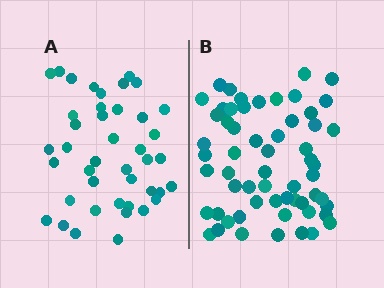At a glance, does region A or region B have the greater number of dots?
Region B (the right region) has more dots.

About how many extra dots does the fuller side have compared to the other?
Region B has approximately 15 more dots than region A.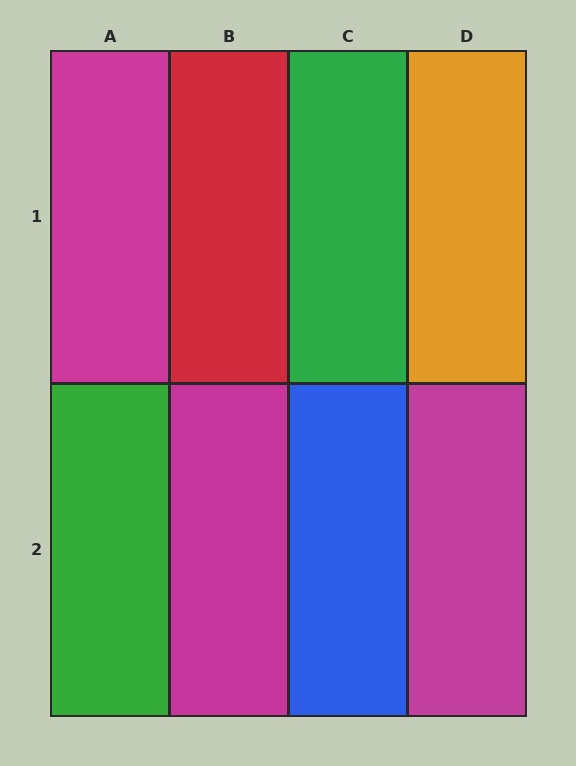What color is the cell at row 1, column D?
Orange.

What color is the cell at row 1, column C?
Green.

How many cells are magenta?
3 cells are magenta.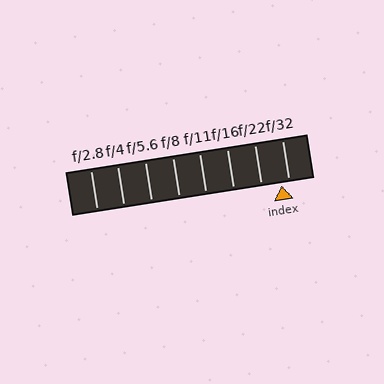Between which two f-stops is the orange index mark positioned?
The index mark is between f/22 and f/32.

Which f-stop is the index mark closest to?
The index mark is closest to f/32.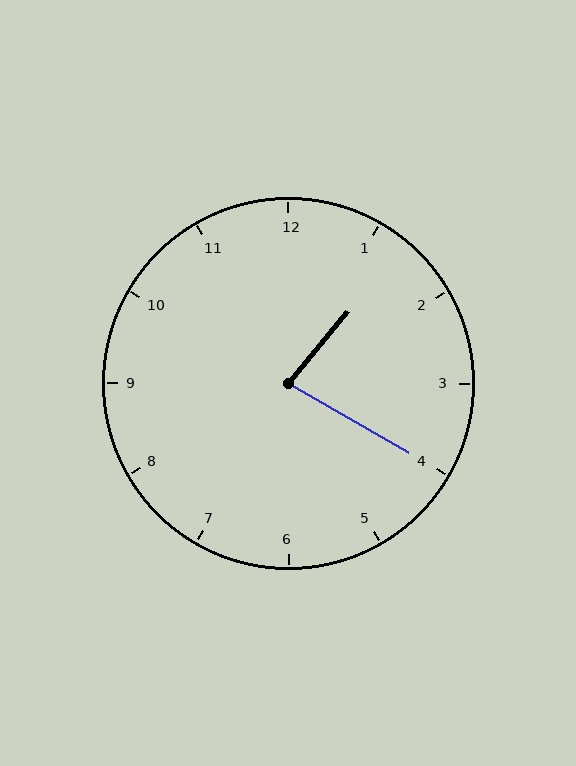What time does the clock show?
1:20.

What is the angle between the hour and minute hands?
Approximately 80 degrees.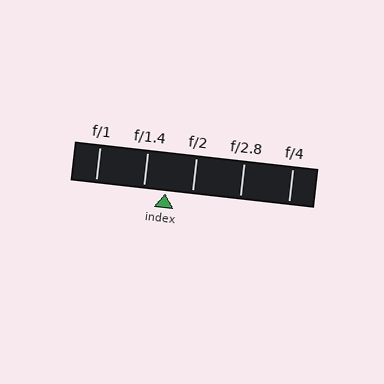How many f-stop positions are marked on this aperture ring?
There are 5 f-stop positions marked.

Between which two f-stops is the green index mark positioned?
The index mark is between f/1.4 and f/2.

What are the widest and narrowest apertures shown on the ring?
The widest aperture shown is f/1 and the narrowest is f/4.